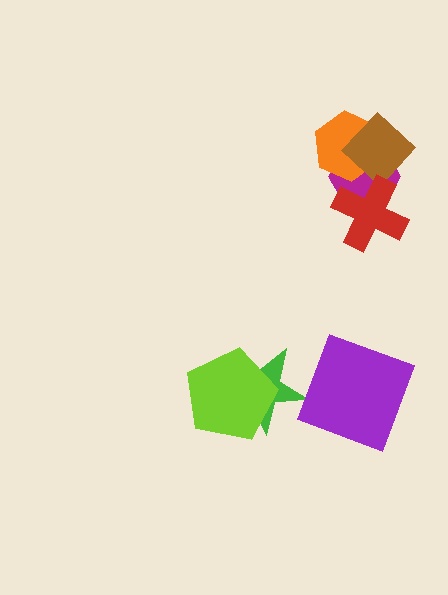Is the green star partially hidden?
Yes, it is partially covered by another shape.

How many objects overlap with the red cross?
1 object overlaps with the red cross.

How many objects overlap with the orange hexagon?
2 objects overlap with the orange hexagon.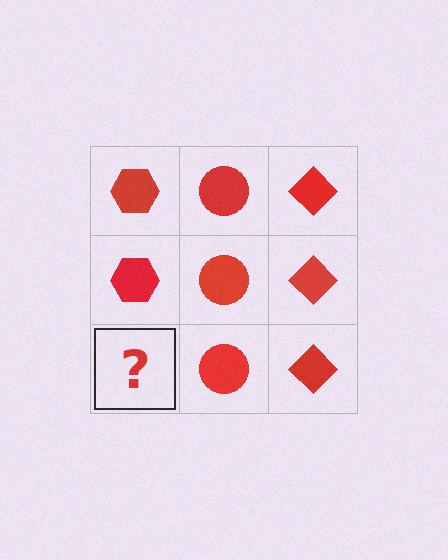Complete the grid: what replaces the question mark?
The question mark should be replaced with a red hexagon.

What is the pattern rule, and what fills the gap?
The rule is that each column has a consistent shape. The gap should be filled with a red hexagon.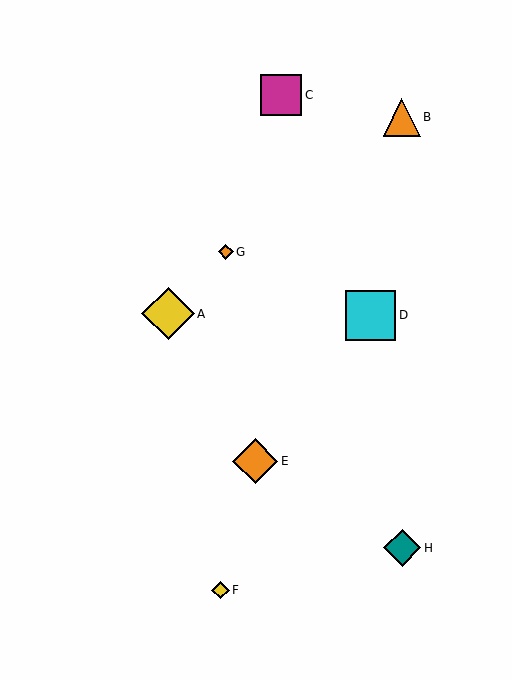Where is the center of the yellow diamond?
The center of the yellow diamond is at (220, 590).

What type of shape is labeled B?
Shape B is an orange triangle.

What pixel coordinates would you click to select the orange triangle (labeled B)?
Click at (402, 117) to select the orange triangle B.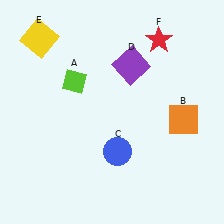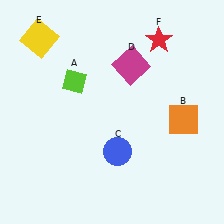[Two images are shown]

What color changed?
The square (D) changed from purple in Image 1 to magenta in Image 2.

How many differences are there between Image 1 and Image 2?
There is 1 difference between the two images.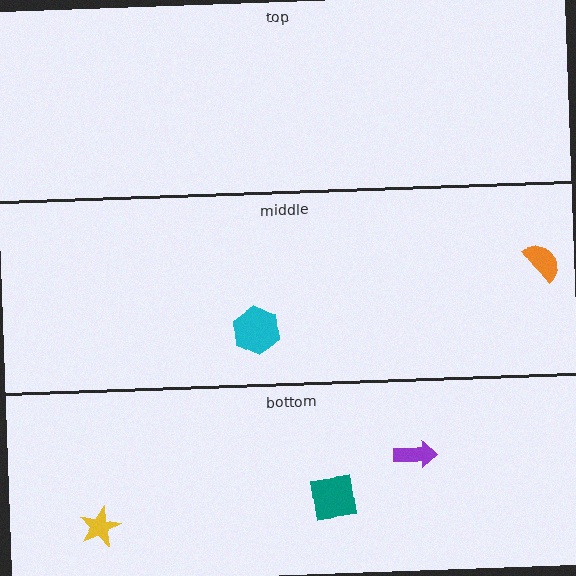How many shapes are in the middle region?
2.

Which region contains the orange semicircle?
The middle region.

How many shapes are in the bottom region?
3.